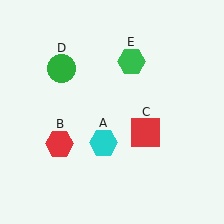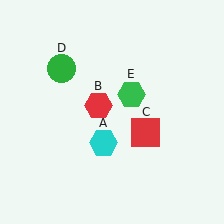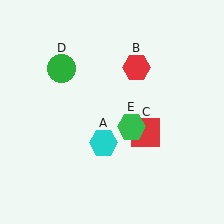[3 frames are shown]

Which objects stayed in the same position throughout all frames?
Cyan hexagon (object A) and red square (object C) and green circle (object D) remained stationary.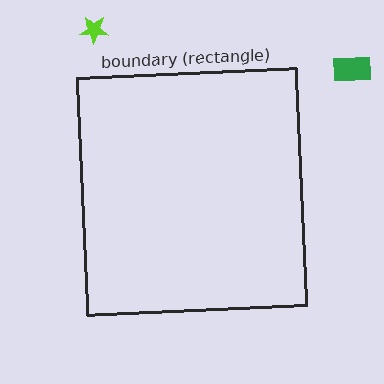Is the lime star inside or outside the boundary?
Outside.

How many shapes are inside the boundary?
0 inside, 2 outside.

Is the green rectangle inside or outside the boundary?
Outside.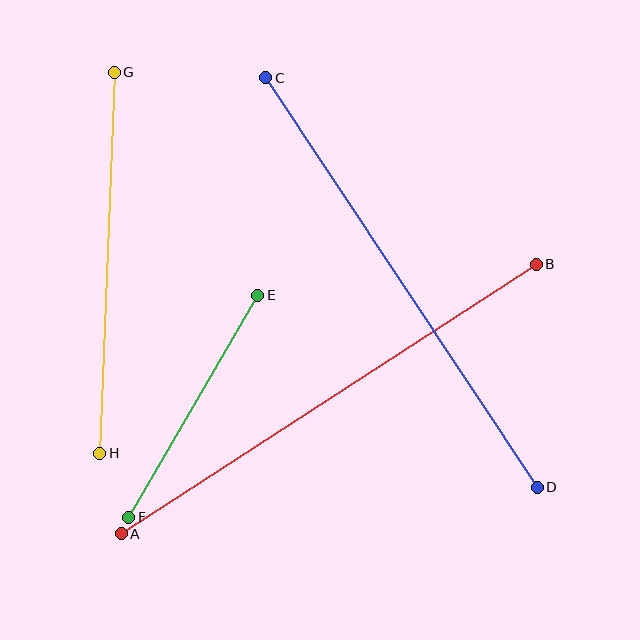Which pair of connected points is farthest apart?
Points A and B are farthest apart.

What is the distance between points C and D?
The distance is approximately 491 pixels.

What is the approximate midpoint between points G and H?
The midpoint is at approximately (107, 263) pixels.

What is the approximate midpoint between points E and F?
The midpoint is at approximately (193, 406) pixels.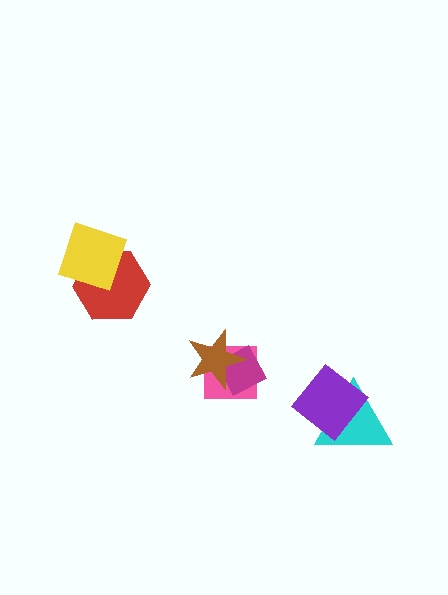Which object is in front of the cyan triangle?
The purple diamond is in front of the cyan triangle.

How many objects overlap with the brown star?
2 objects overlap with the brown star.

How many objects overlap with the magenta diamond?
2 objects overlap with the magenta diamond.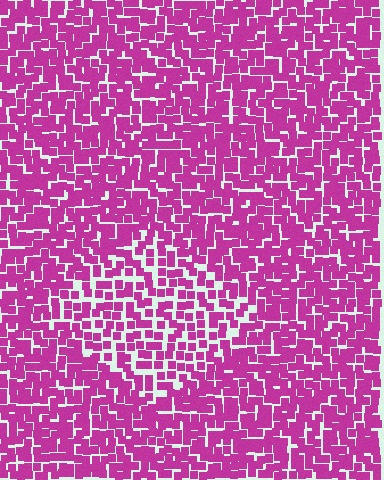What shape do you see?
I see a diamond.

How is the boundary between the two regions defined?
The boundary is defined by a change in element density (approximately 1.6x ratio). All elements are the same color, size, and shape.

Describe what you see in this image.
The image contains small magenta elements arranged at two different densities. A diamond-shaped region is visible where the elements are less densely packed than the surrounding area.